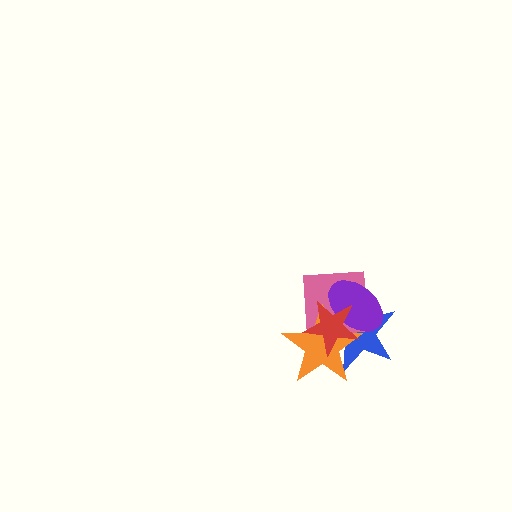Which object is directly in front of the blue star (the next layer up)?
The pink square is directly in front of the blue star.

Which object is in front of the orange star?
The red star is in front of the orange star.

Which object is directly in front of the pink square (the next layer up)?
The purple ellipse is directly in front of the pink square.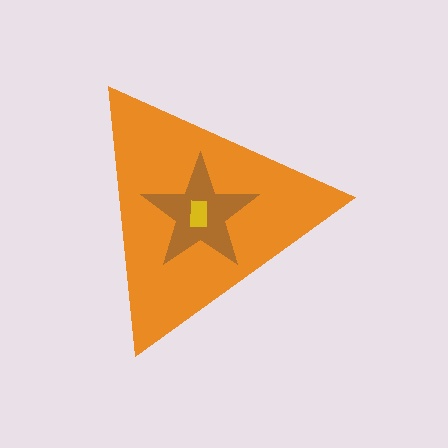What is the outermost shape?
The orange triangle.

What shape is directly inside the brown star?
The yellow rectangle.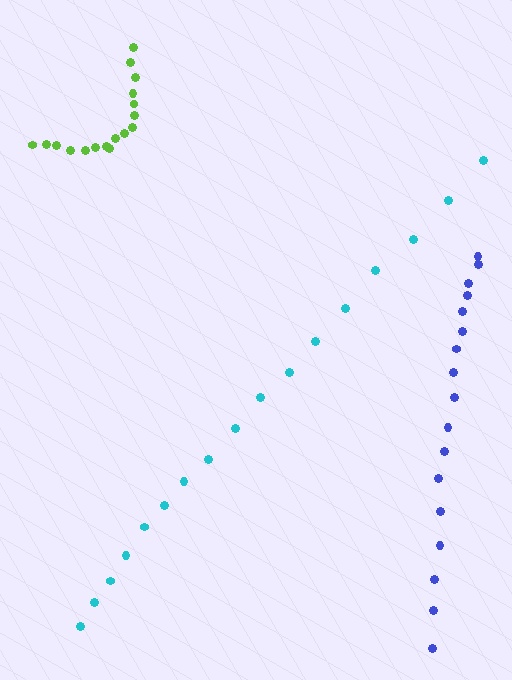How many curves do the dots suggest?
There are 3 distinct paths.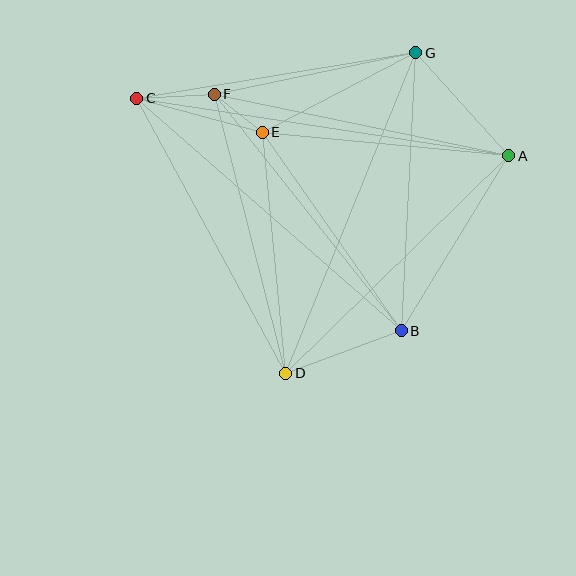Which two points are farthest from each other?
Points A and C are farthest from each other.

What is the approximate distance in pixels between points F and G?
The distance between F and G is approximately 205 pixels.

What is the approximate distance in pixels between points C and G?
The distance between C and G is approximately 282 pixels.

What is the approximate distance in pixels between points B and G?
The distance between B and G is approximately 278 pixels.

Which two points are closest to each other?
Points E and F are closest to each other.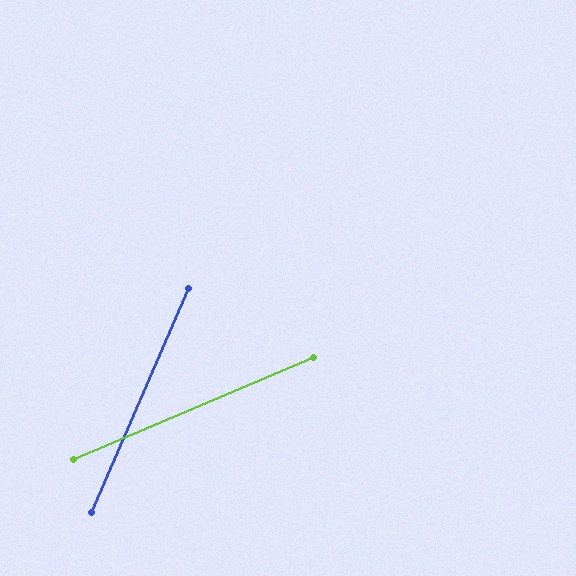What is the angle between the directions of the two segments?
Approximately 43 degrees.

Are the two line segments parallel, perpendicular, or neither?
Neither parallel nor perpendicular — they differ by about 43°.